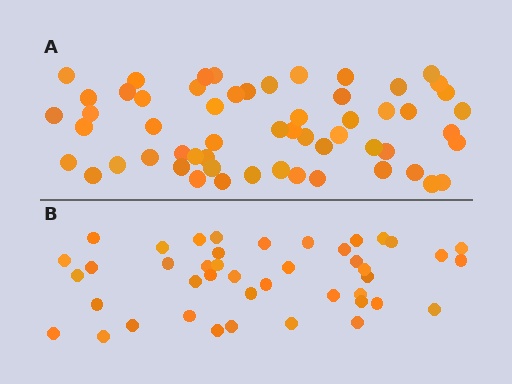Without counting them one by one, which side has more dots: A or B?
Region A (the top region) has more dots.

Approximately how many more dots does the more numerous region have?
Region A has approximately 15 more dots than region B.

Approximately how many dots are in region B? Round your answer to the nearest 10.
About 40 dots. (The exact count is 43, which rounds to 40.)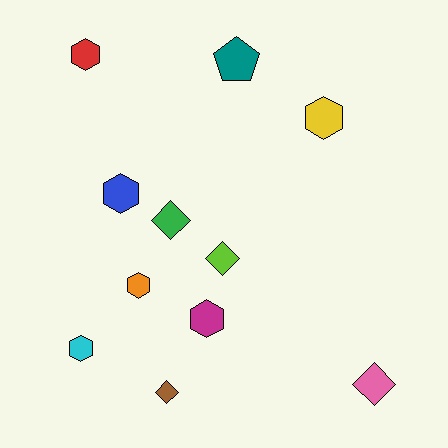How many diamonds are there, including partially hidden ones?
There are 4 diamonds.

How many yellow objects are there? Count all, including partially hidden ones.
There is 1 yellow object.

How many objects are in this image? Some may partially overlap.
There are 11 objects.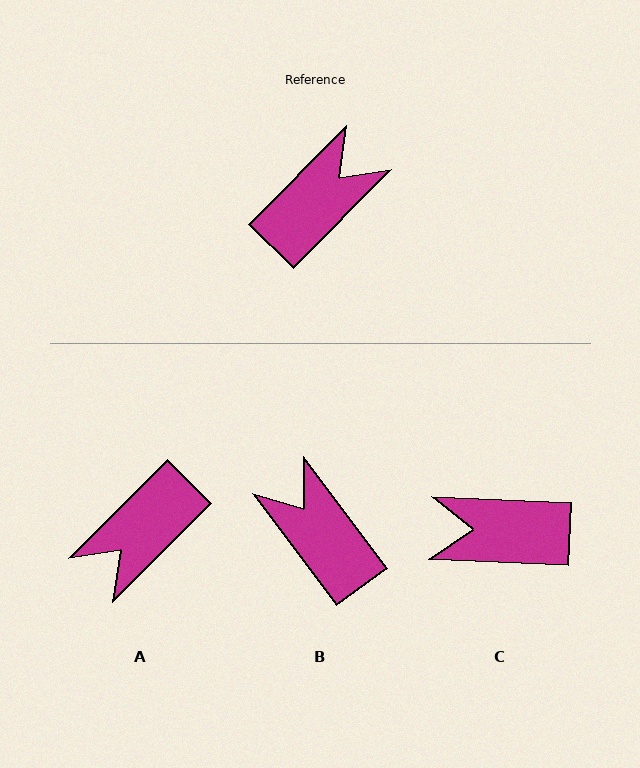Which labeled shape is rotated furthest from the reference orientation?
A, about 180 degrees away.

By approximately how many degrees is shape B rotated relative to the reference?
Approximately 82 degrees counter-clockwise.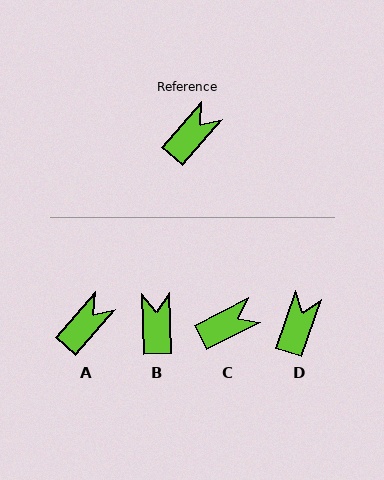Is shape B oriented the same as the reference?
No, it is off by about 44 degrees.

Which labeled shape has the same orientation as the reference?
A.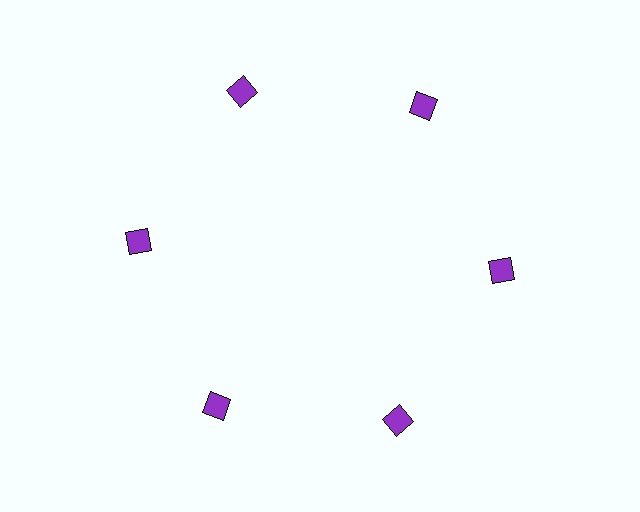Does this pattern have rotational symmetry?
Yes, this pattern has 6-fold rotational symmetry. It looks the same after rotating 60 degrees around the center.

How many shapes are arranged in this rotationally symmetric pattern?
There are 6 shapes, arranged in 6 groups of 1.